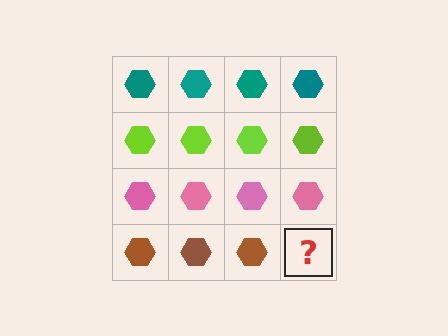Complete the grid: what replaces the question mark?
The question mark should be replaced with a brown hexagon.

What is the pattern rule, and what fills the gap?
The rule is that each row has a consistent color. The gap should be filled with a brown hexagon.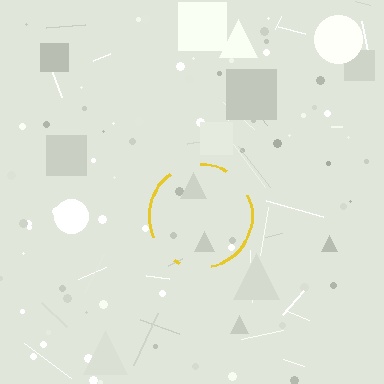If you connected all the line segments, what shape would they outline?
They would outline a circle.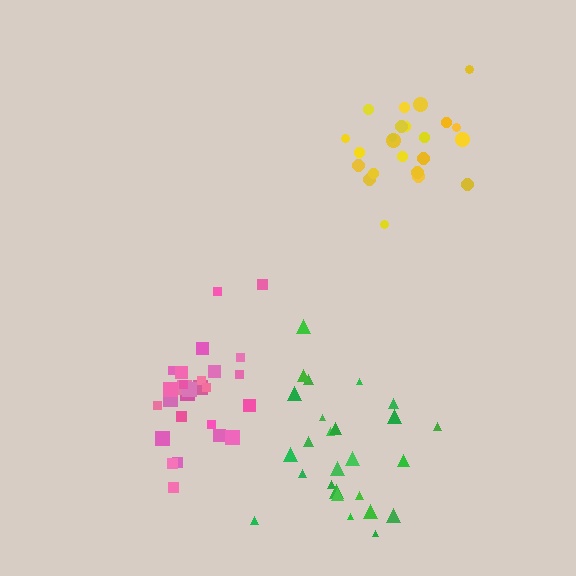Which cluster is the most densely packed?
Pink.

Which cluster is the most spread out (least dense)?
Green.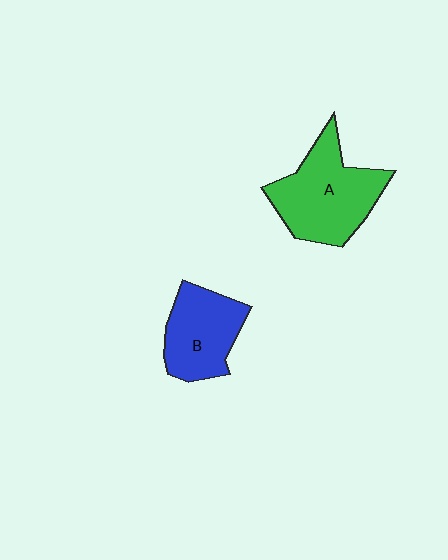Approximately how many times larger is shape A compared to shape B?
Approximately 1.4 times.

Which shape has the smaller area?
Shape B (blue).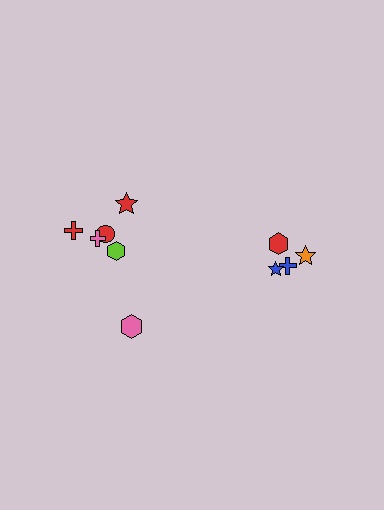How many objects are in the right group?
There are 4 objects.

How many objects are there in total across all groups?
There are 10 objects.